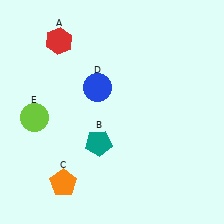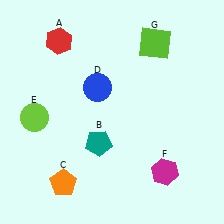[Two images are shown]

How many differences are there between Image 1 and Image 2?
There are 2 differences between the two images.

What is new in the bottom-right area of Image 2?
A magenta hexagon (F) was added in the bottom-right area of Image 2.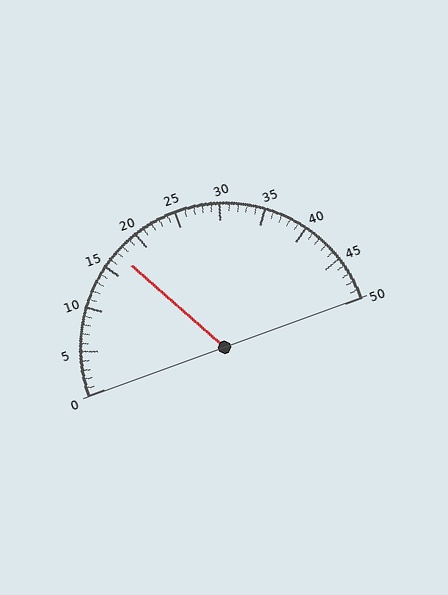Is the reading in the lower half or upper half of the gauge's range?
The reading is in the lower half of the range (0 to 50).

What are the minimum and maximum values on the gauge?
The gauge ranges from 0 to 50.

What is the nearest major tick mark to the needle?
The nearest major tick mark is 15.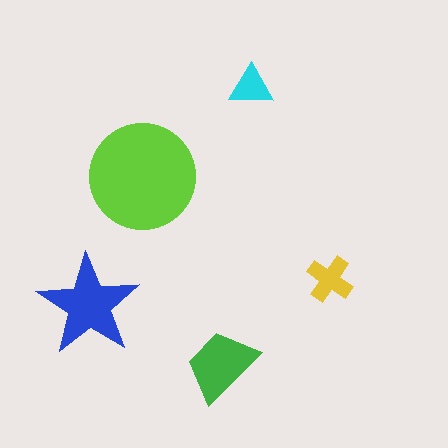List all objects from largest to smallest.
The lime circle, the blue star, the green trapezoid, the yellow cross, the cyan triangle.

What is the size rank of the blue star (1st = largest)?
2nd.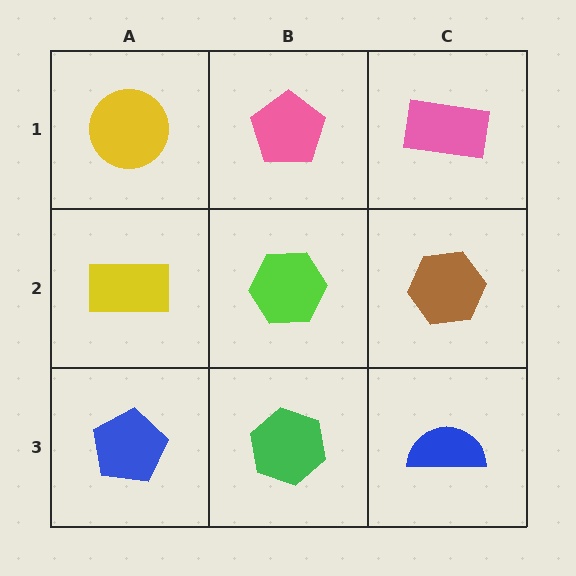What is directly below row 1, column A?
A yellow rectangle.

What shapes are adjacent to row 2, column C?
A pink rectangle (row 1, column C), a blue semicircle (row 3, column C), a lime hexagon (row 2, column B).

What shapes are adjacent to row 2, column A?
A yellow circle (row 1, column A), a blue pentagon (row 3, column A), a lime hexagon (row 2, column B).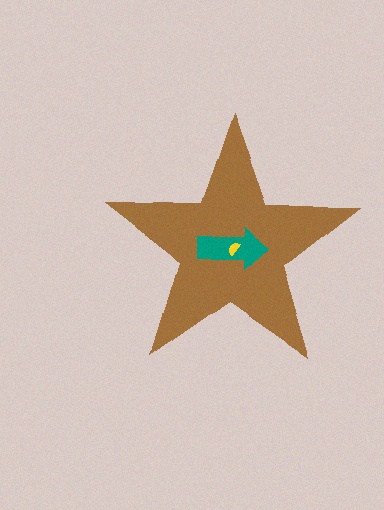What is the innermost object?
The yellow semicircle.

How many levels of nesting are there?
3.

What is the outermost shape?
The brown star.